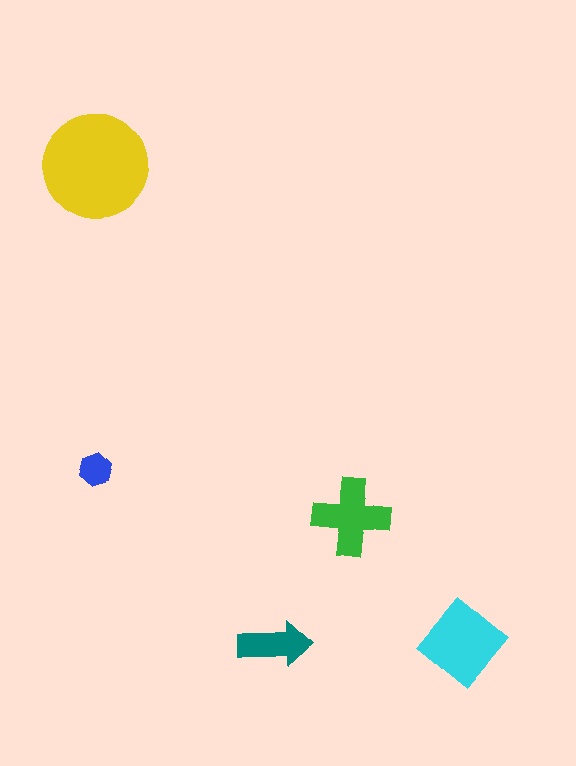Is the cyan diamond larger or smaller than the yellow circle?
Smaller.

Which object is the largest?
The yellow circle.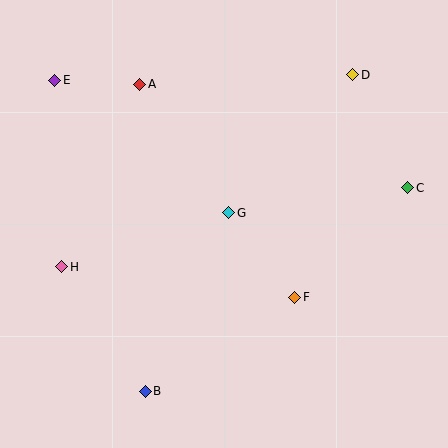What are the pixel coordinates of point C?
Point C is at (408, 188).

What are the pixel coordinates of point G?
Point G is at (229, 213).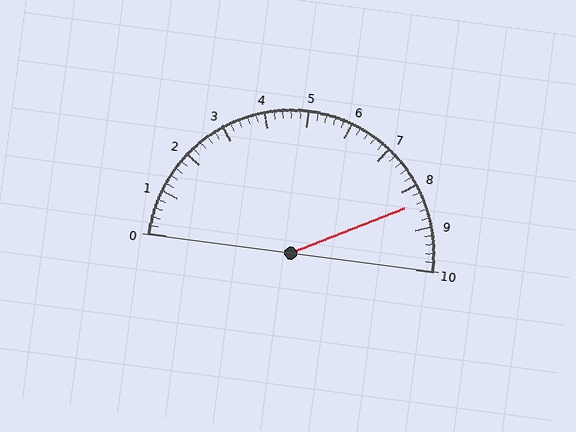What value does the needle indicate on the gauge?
The needle indicates approximately 8.4.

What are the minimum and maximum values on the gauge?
The gauge ranges from 0 to 10.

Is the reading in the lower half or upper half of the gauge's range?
The reading is in the upper half of the range (0 to 10).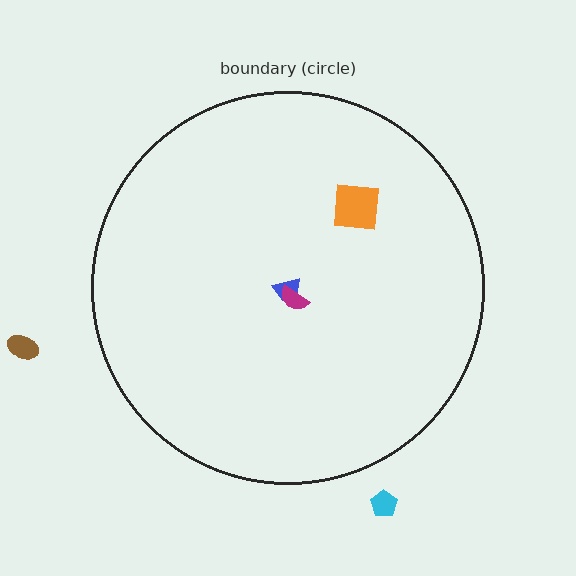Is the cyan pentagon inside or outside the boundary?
Outside.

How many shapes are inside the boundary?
3 inside, 2 outside.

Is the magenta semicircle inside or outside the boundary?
Inside.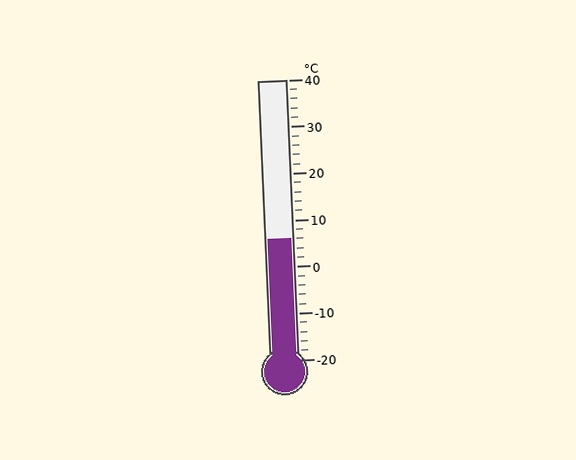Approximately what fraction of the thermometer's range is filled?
The thermometer is filled to approximately 45% of its range.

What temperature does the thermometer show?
The thermometer shows approximately 6°C.